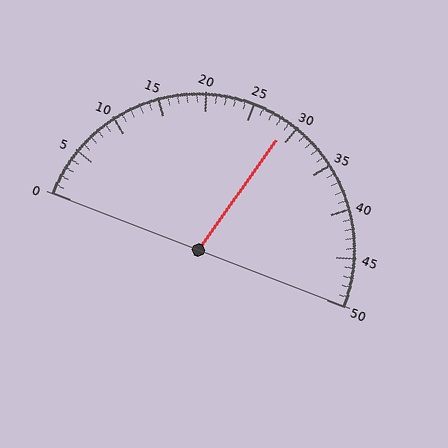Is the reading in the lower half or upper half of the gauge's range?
The reading is in the upper half of the range (0 to 50).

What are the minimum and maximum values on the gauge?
The gauge ranges from 0 to 50.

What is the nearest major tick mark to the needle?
The nearest major tick mark is 30.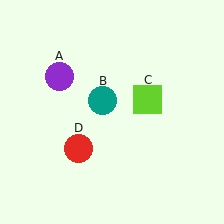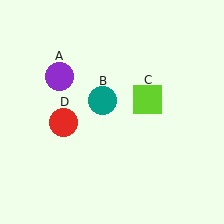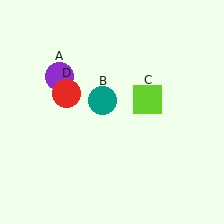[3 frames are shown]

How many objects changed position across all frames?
1 object changed position: red circle (object D).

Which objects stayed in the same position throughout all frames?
Purple circle (object A) and teal circle (object B) and lime square (object C) remained stationary.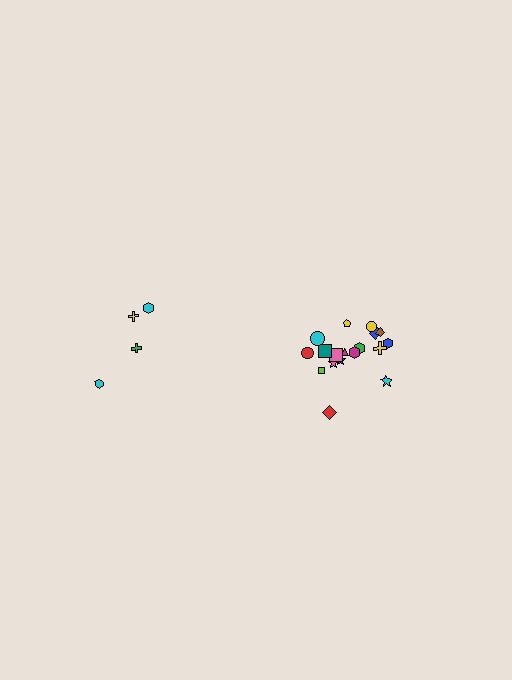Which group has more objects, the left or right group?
The right group.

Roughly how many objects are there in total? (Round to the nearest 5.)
Roughly 20 objects in total.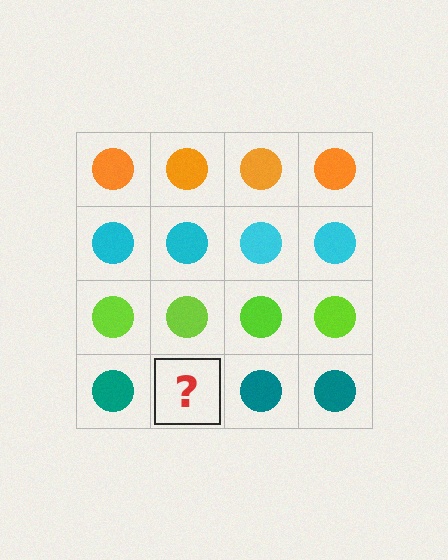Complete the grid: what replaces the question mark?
The question mark should be replaced with a teal circle.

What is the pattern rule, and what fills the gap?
The rule is that each row has a consistent color. The gap should be filled with a teal circle.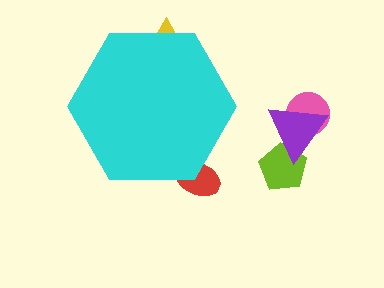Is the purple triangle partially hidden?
No, the purple triangle is fully visible.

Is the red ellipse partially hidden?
Yes, the red ellipse is partially hidden behind the cyan hexagon.